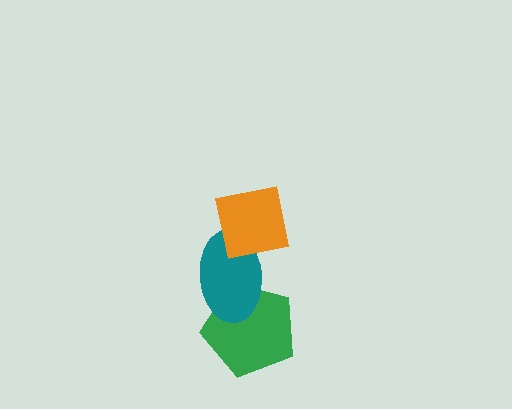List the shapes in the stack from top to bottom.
From top to bottom: the orange square, the teal ellipse, the green pentagon.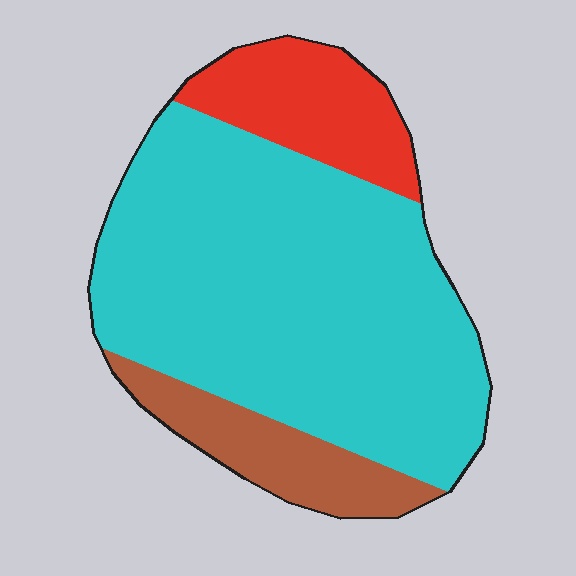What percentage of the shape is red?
Red takes up about one sixth (1/6) of the shape.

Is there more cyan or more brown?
Cyan.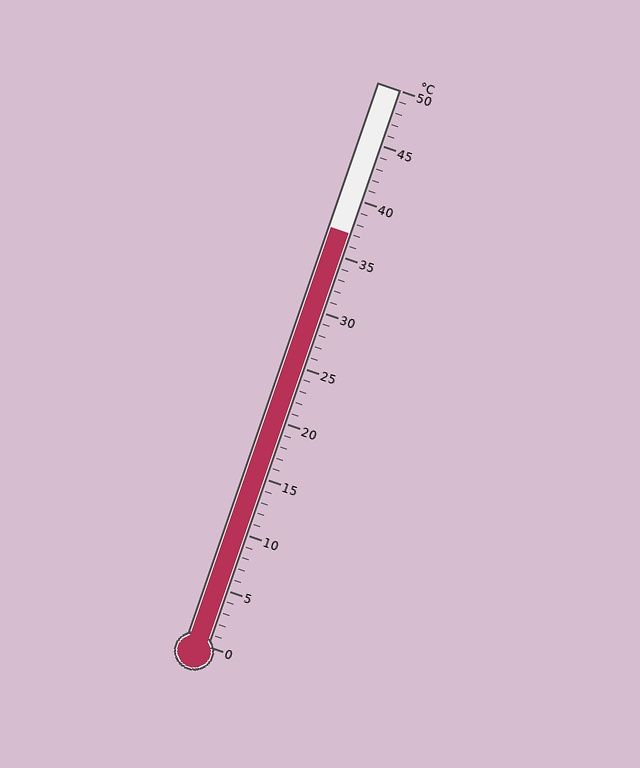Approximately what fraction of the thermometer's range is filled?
The thermometer is filled to approximately 75% of its range.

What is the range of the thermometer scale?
The thermometer scale ranges from 0°C to 50°C.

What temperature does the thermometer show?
The thermometer shows approximately 37°C.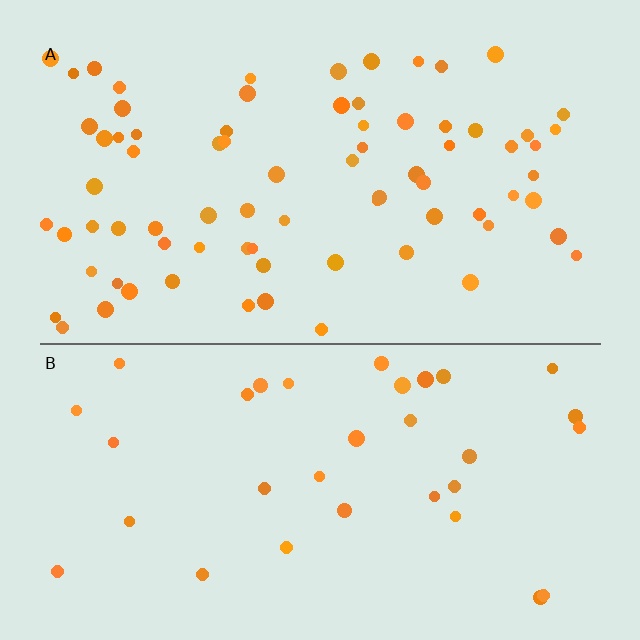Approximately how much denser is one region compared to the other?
Approximately 2.2× — region A over region B.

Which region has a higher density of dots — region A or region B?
A (the top).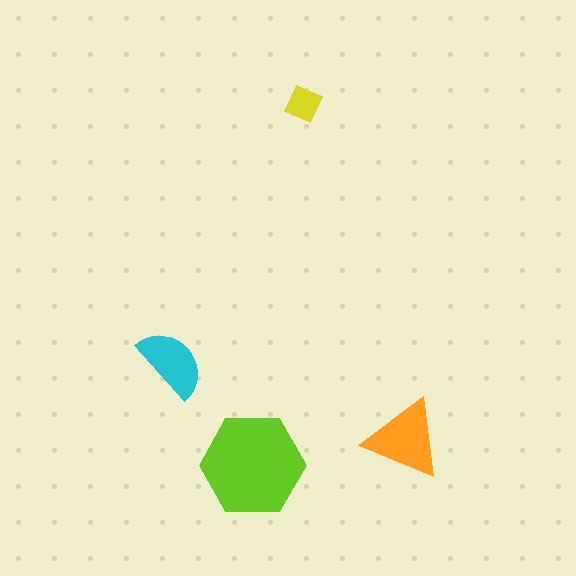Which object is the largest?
The lime hexagon.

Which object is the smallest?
The yellow diamond.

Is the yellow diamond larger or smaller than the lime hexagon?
Smaller.